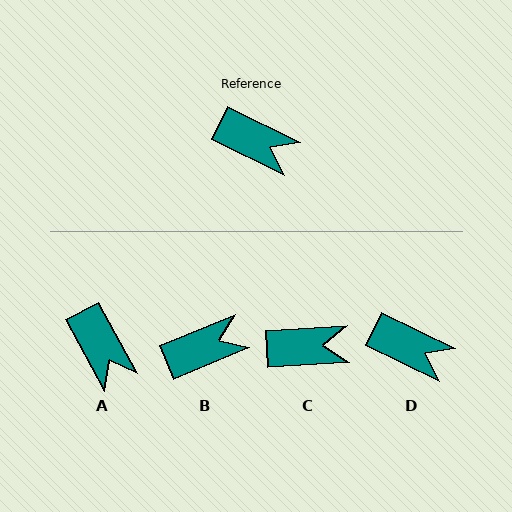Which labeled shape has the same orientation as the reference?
D.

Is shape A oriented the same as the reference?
No, it is off by about 36 degrees.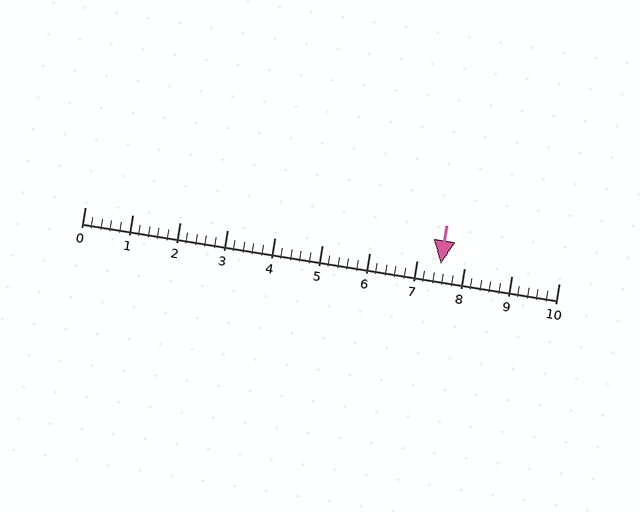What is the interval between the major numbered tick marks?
The major tick marks are spaced 1 units apart.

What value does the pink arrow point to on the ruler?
The pink arrow points to approximately 7.5.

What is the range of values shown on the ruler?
The ruler shows values from 0 to 10.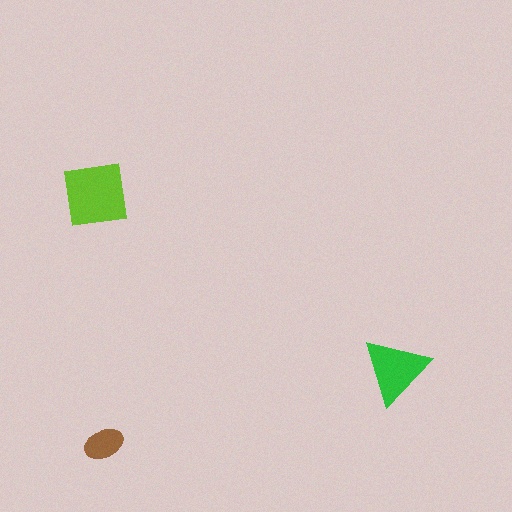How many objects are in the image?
There are 3 objects in the image.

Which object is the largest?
The lime square.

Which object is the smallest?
The brown ellipse.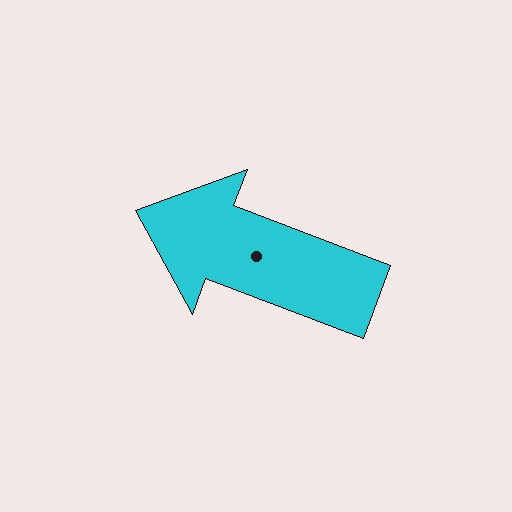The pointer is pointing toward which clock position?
Roughly 10 o'clock.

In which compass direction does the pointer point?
West.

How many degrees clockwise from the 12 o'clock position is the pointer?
Approximately 291 degrees.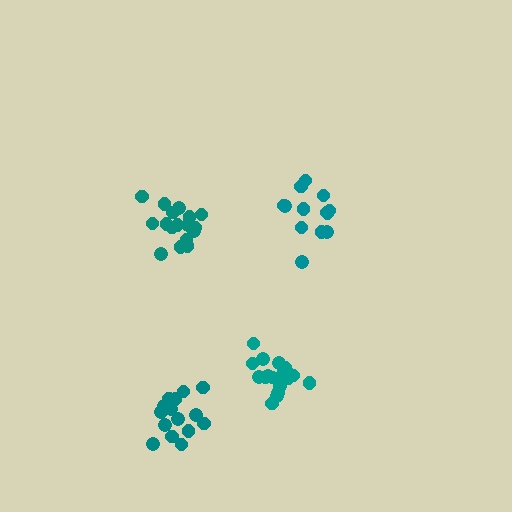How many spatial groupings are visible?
There are 4 spatial groupings.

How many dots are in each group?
Group 1: 13 dots, Group 2: 19 dots, Group 3: 19 dots, Group 4: 16 dots (67 total).